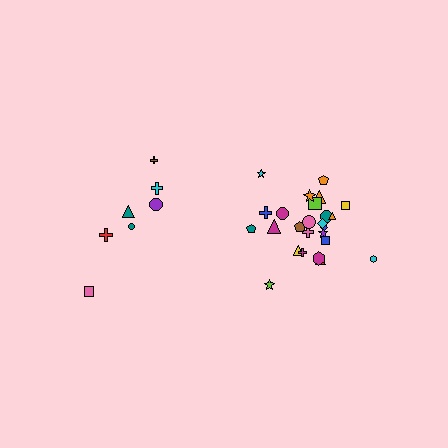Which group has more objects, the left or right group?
The right group.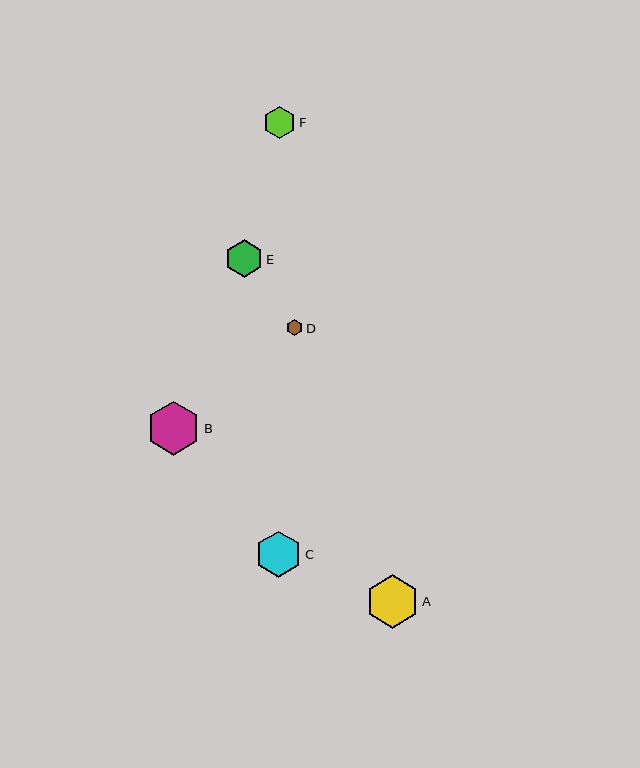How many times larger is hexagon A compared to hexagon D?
Hexagon A is approximately 3.3 times the size of hexagon D.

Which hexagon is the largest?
Hexagon B is the largest with a size of approximately 54 pixels.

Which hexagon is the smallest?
Hexagon D is the smallest with a size of approximately 16 pixels.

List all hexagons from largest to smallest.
From largest to smallest: B, A, C, E, F, D.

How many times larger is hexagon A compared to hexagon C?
Hexagon A is approximately 1.2 times the size of hexagon C.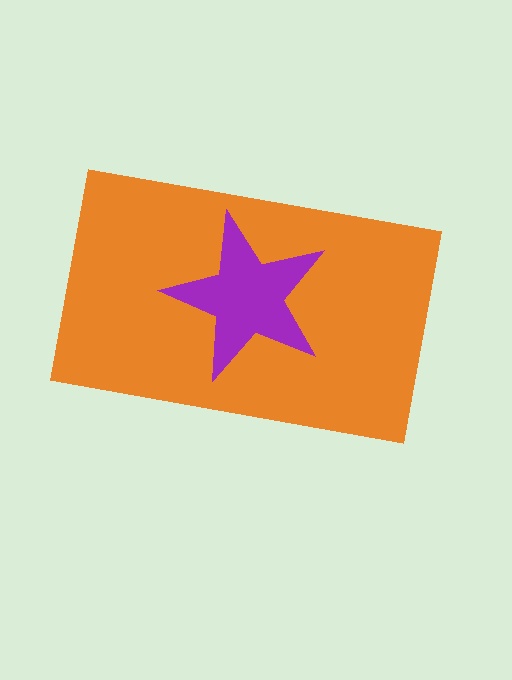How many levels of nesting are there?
2.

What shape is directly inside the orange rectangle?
The purple star.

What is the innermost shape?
The purple star.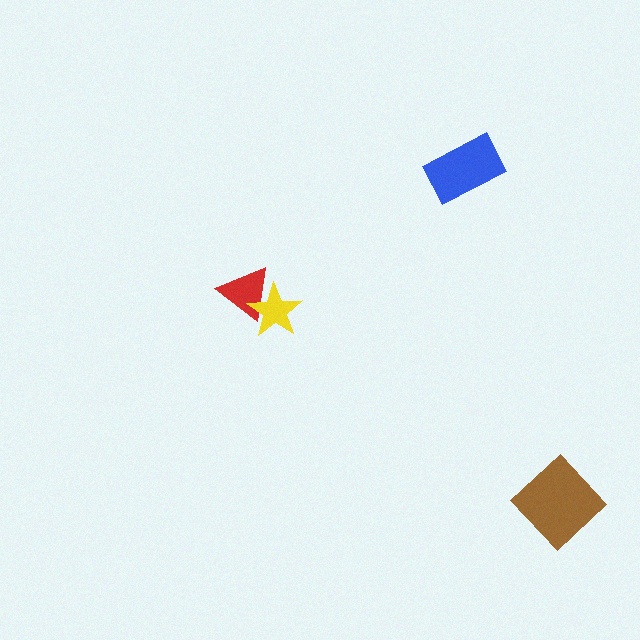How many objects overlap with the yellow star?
1 object overlaps with the yellow star.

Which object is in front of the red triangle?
The yellow star is in front of the red triangle.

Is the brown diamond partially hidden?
No, no other shape covers it.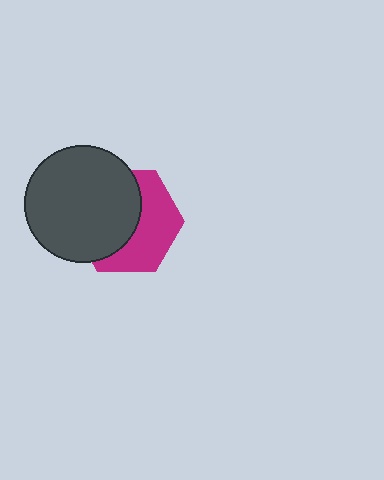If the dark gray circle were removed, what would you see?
You would see the complete magenta hexagon.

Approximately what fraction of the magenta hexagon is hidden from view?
Roughly 53% of the magenta hexagon is hidden behind the dark gray circle.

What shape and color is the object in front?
The object in front is a dark gray circle.